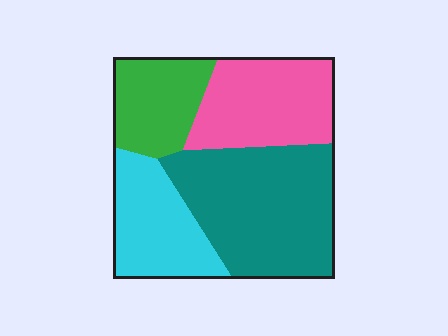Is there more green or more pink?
Pink.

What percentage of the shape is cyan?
Cyan takes up about one fifth (1/5) of the shape.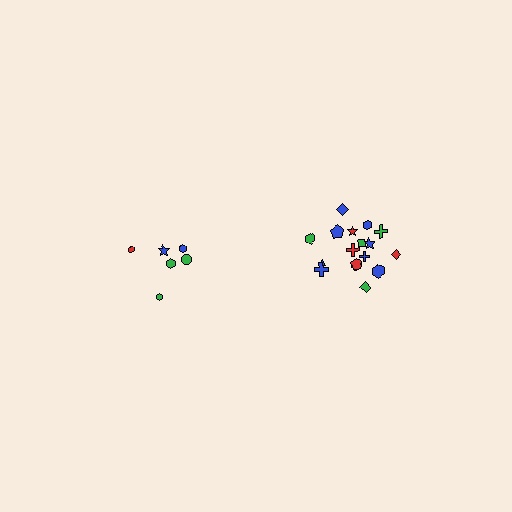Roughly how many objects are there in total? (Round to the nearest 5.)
Roughly 25 objects in total.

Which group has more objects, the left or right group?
The right group.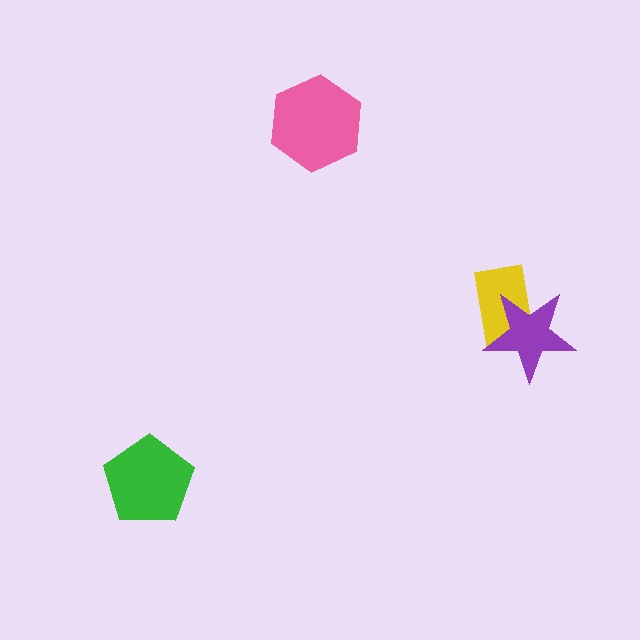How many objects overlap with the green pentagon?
0 objects overlap with the green pentagon.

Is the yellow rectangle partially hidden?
Yes, it is partially covered by another shape.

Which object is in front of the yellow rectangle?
The purple star is in front of the yellow rectangle.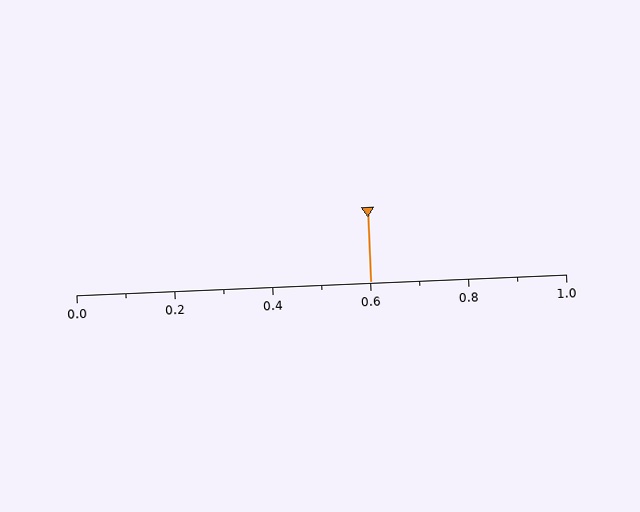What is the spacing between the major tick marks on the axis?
The major ticks are spaced 0.2 apart.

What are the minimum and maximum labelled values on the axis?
The axis runs from 0.0 to 1.0.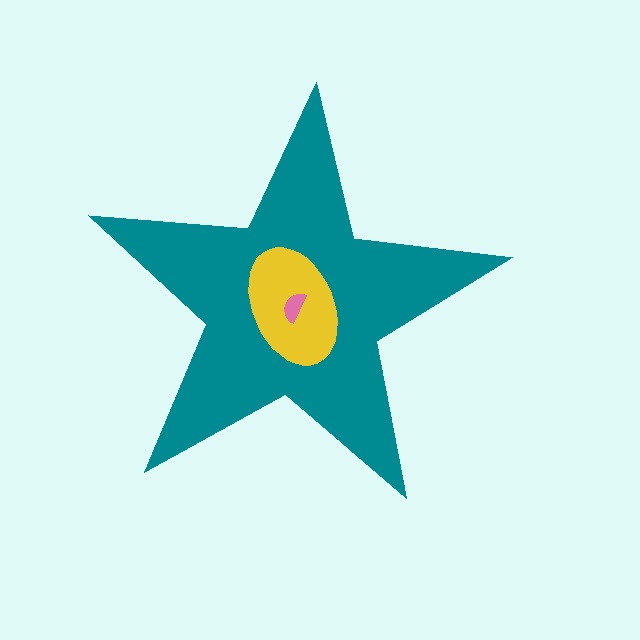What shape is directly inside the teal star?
The yellow ellipse.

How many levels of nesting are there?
3.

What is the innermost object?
The pink semicircle.